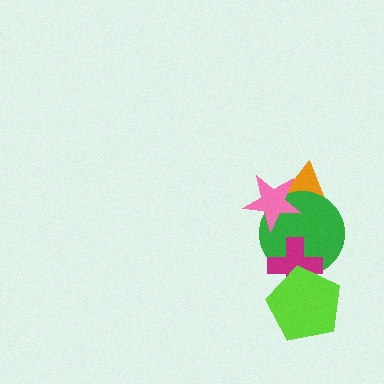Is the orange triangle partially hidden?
Yes, it is partially covered by another shape.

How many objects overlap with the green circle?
4 objects overlap with the green circle.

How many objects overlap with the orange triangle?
2 objects overlap with the orange triangle.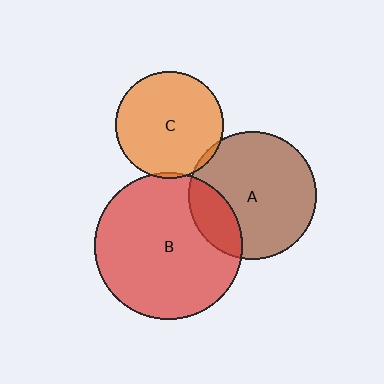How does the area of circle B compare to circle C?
Approximately 1.9 times.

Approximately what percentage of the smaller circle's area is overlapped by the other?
Approximately 5%.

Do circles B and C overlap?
Yes.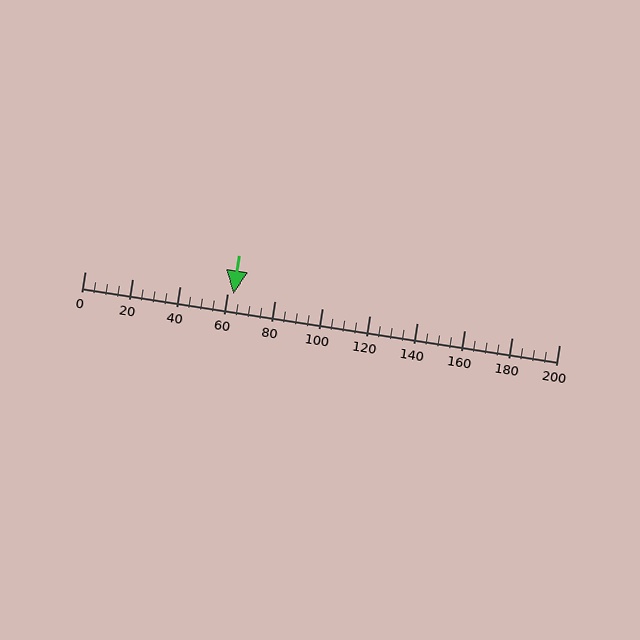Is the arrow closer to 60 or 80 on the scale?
The arrow is closer to 60.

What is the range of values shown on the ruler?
The ruler shows values from 0 to 200.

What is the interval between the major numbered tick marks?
The major tick marks are spaced 20 units apart.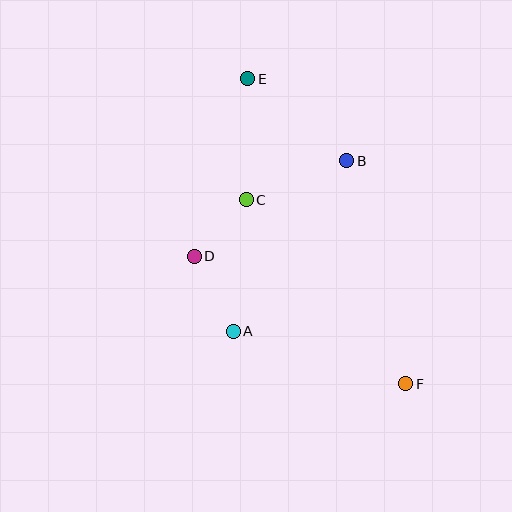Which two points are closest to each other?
Points C and D are closest to each other.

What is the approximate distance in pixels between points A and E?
The distance between A and E is approximately 253 pixels.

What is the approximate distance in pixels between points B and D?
The distance between B and D is approximately 180 pixels.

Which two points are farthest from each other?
Points E and F are farthest from each other.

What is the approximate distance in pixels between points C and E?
The distance between C and E is approximately 121 pixels.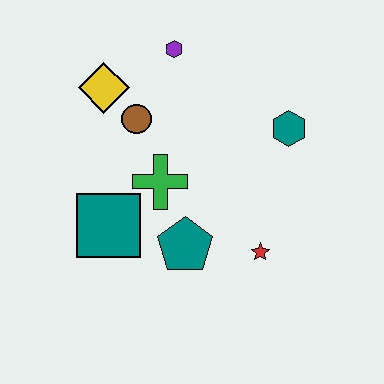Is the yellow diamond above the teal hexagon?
Yes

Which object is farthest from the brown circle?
The red star is farthest from the brown circle.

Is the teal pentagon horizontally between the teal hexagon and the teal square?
Yes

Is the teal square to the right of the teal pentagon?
No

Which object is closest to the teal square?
The green cross is closest to the teal square.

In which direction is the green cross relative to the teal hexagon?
The green cross is to the left of the teal hexagon.